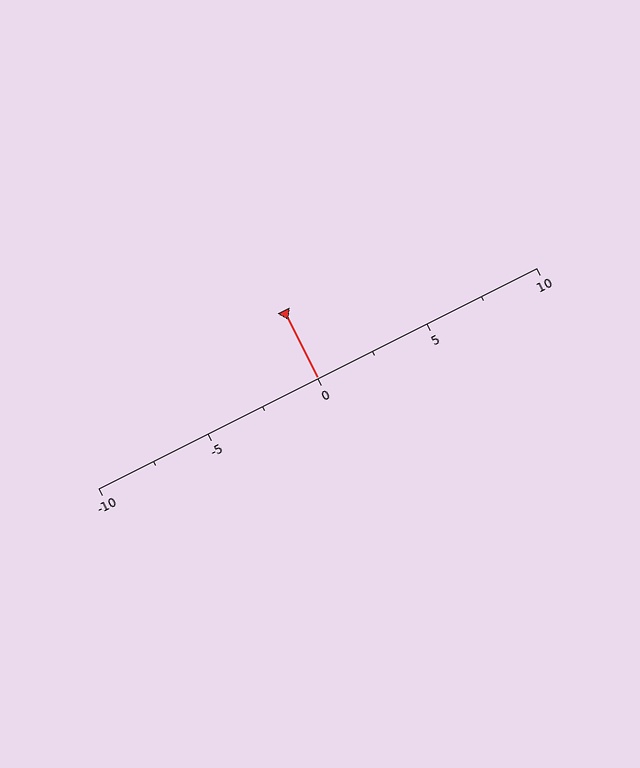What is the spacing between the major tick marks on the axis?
The major ticks are spaced 5 apart.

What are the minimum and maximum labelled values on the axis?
The axis runs from -10 to 10.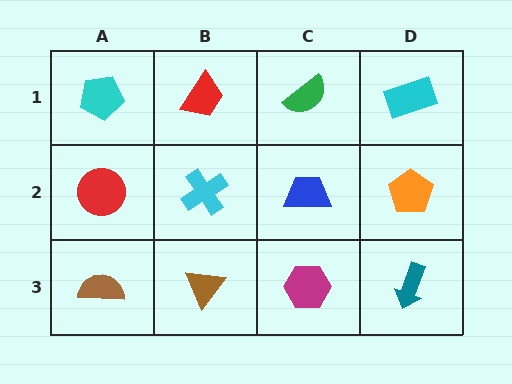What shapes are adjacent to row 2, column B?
A red trapezoid (row 1, column B), a brown triangle (row 3, column B), a red circle (row 2, column A), a blue trapezoid (row 2, column C).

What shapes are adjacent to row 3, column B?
A cyan cross (row 2, column B), a brown semicircle (row 3, column A), a magenta hexagon (row 3, column C).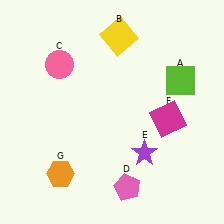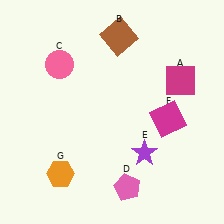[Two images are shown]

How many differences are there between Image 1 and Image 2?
There are 2 differences between the two images.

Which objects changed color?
A changed from lime to magenta. B changed from yellow to brown.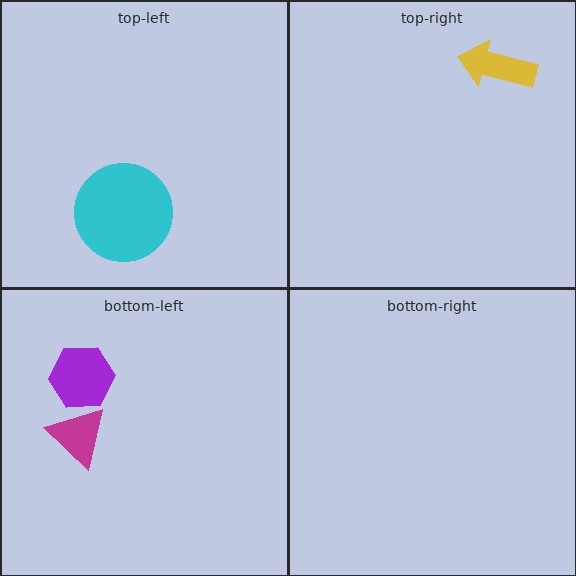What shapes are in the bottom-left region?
The magenta triangle, the purple hexagon.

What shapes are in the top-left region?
The cyan circle.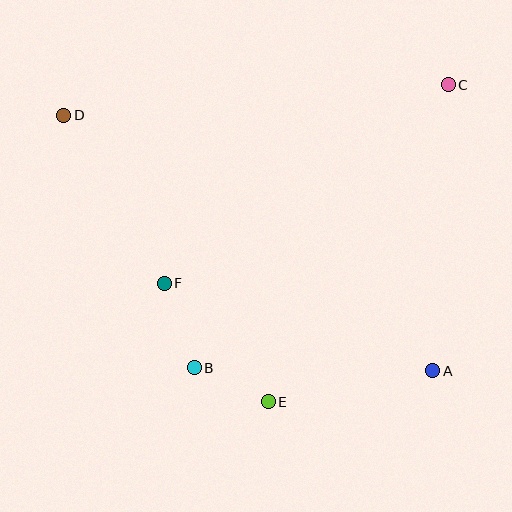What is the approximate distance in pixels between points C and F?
The distance between C and F is approximately 347 pixels.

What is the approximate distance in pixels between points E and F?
The distance between E and F is approximately 158 pixels.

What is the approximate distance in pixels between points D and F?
The distance between D and F is approximately 196 pixels.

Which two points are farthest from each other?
Points A and D are farthest from each other.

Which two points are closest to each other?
Points B and E are closest to each other.